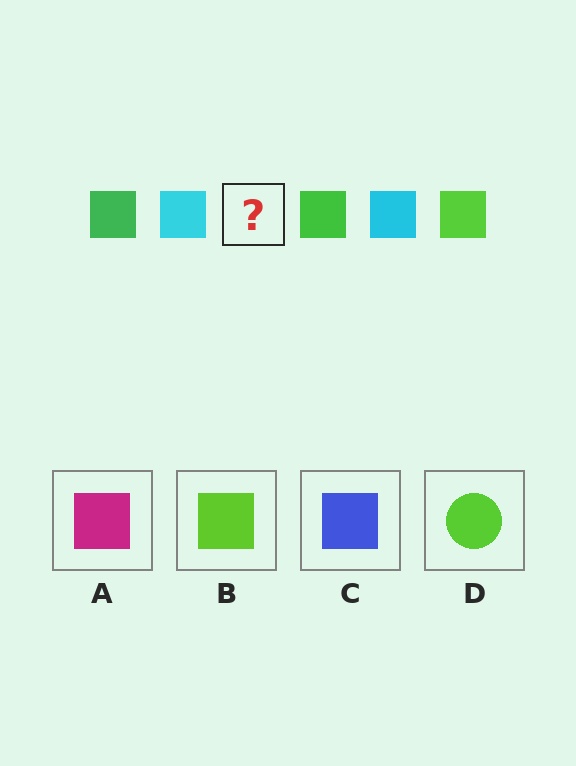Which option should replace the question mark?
Option B.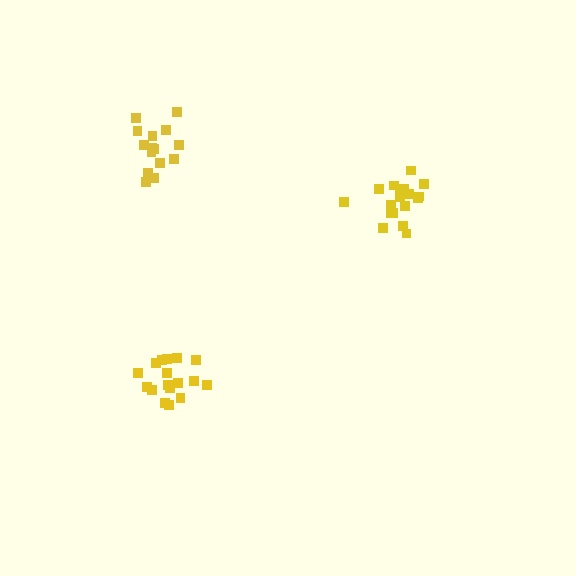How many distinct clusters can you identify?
There are 3 distinct clusters.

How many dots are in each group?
Group 1: 15 dots, Group 2: 18 dots, Group 3: 17 dots (50 total).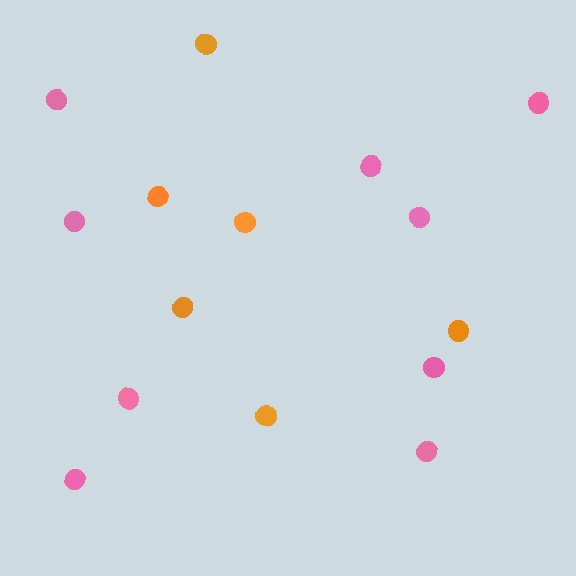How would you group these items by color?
There are 2 groups: one group of orange circles (6) and one group of pink circles (9).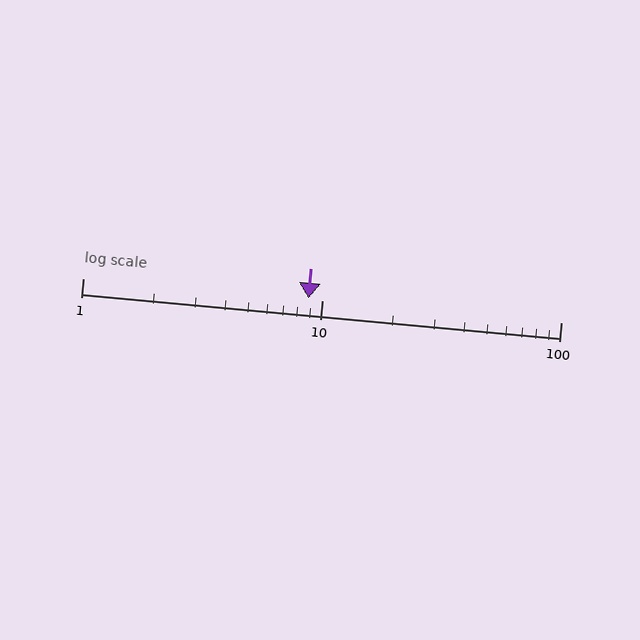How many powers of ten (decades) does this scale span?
The scale spans 2 decades, from 1 to 100.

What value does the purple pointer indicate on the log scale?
The pointer indicates approximately 8.8.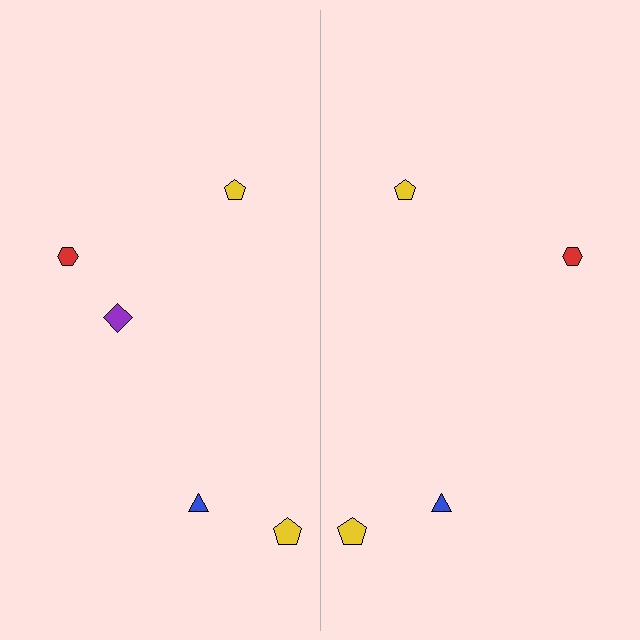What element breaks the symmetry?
A purple diamond is missing from the right side.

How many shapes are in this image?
There are 9 shapes in this image.